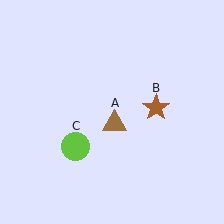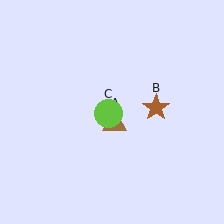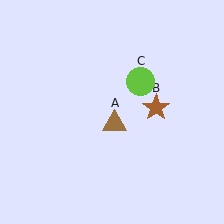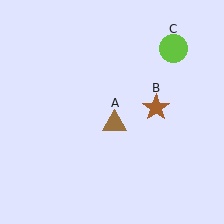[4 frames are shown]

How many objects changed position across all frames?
1 object changed position: lime circle (object C).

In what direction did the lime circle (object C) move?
The lime circle (object C) moved up and to the right.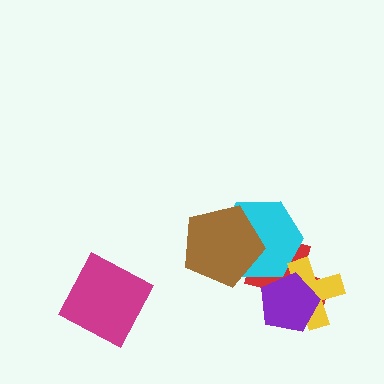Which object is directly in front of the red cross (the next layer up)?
The cyan hexagon is directly in front of the red cross.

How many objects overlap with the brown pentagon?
2 objects overlap with the brown pentagon.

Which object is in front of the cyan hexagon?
The brown pentagon is in front of the cyan hexagon.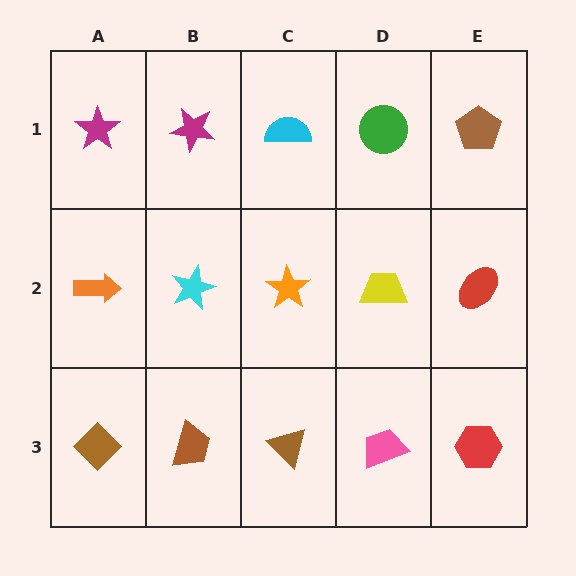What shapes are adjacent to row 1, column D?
A yellow trapezoid (row 2, column D), a cyan semicircle (row 1, column C), a brown pentagon (row 1, column E).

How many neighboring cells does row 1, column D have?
3.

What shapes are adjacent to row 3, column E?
A red ellipse (row 2, column E), a pink trapezoid (row 3, column D).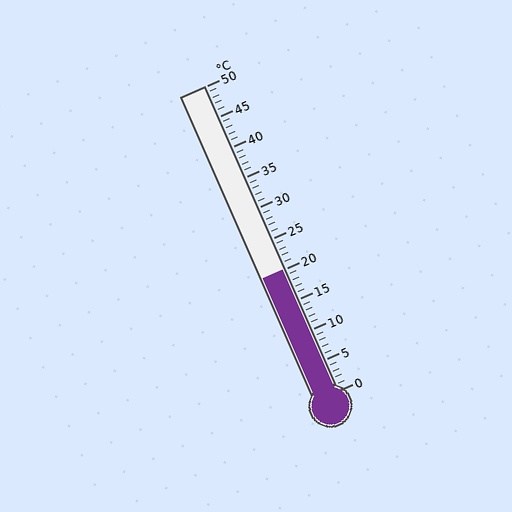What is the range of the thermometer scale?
The thermometer scale ranges from 0°C to 50°C.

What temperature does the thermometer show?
The thermometer shows approximately 20°C.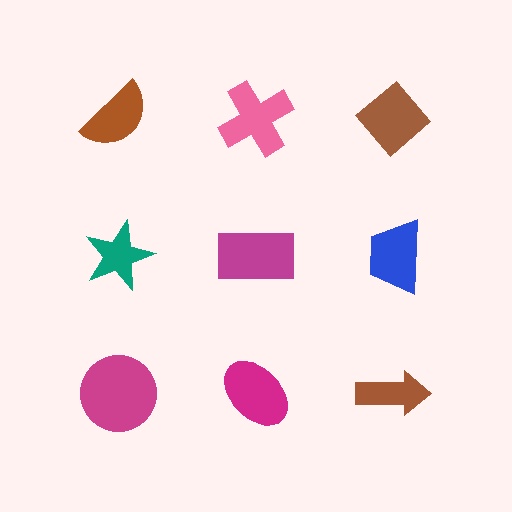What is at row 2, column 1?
A teal star.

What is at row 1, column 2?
A pink cross.